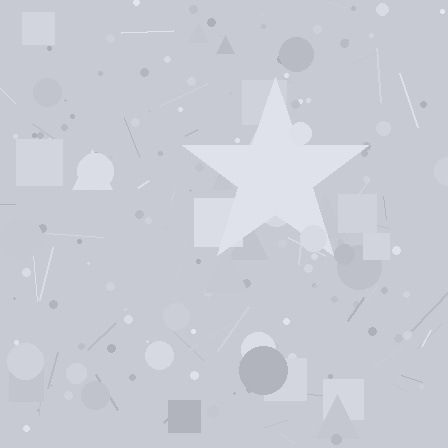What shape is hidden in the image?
A star is hidden in the image.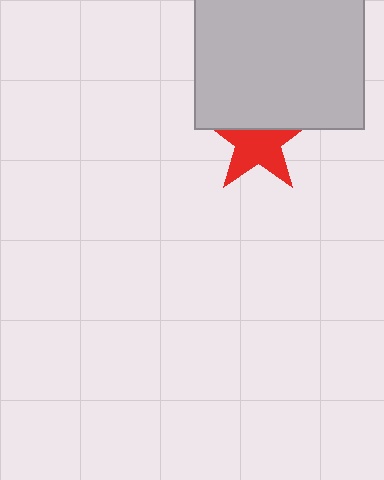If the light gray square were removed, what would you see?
You would see the complete red star.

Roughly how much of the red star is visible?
Most of it is visible (roughly 66%).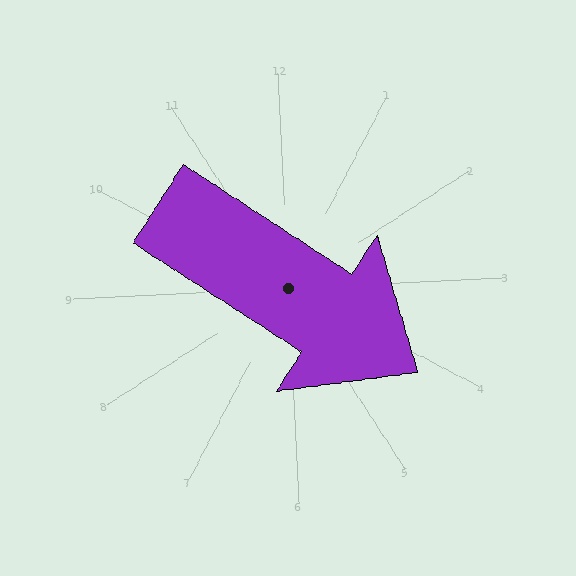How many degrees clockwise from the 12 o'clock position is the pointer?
Approximately 126 degrees.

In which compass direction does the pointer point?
Southeast.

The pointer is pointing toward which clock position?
Roughly 4 o'clock.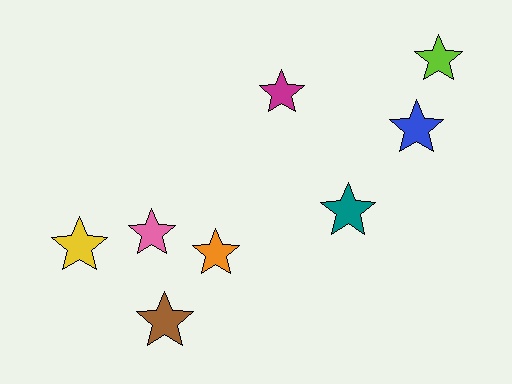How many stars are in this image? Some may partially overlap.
There are 8 stars.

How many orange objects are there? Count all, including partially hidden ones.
There is 1 orange object.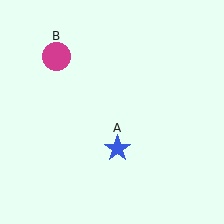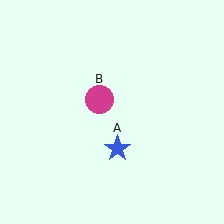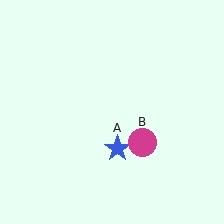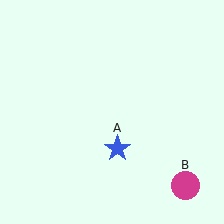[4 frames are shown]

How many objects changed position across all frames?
1 object changed position: magenta circle (object B).